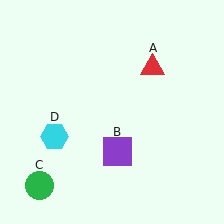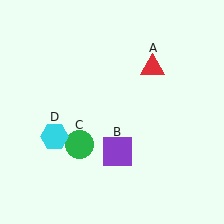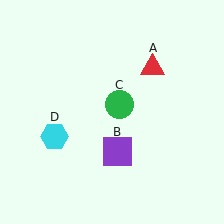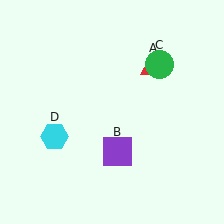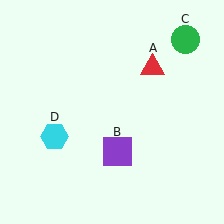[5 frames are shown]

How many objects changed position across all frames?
1 object changed position: green circle (object C).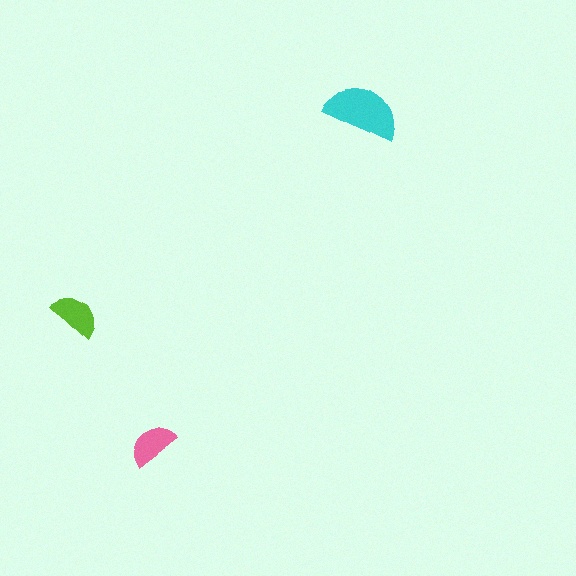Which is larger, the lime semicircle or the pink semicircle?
The lime one.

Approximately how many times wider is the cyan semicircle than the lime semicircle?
About 1.5 times wider.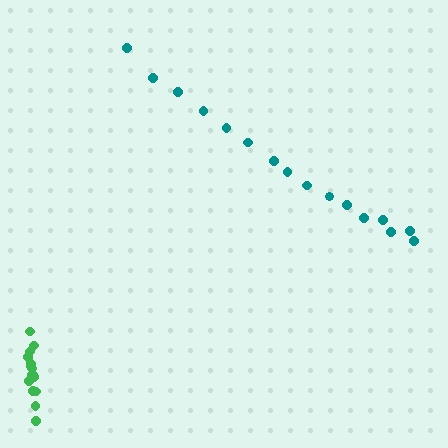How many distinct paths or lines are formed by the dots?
There are 2 distinct paths.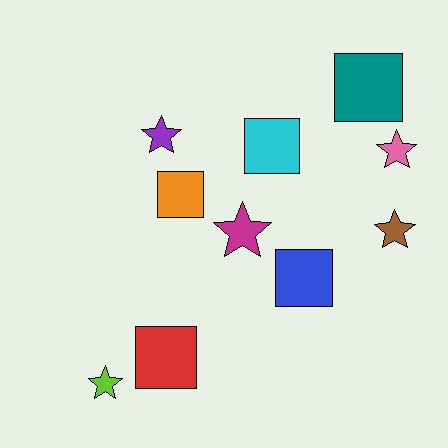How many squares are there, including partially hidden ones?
There are 5 squares.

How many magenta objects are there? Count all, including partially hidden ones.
There is 1 magenta object.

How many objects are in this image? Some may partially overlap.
There are 10 objects.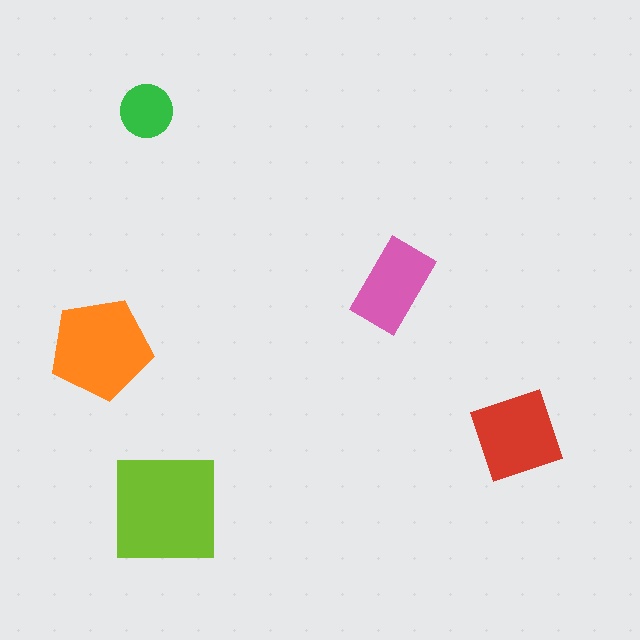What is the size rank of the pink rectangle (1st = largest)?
4th.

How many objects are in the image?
There are 5 objects in the image.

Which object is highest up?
The green circle is topmost.